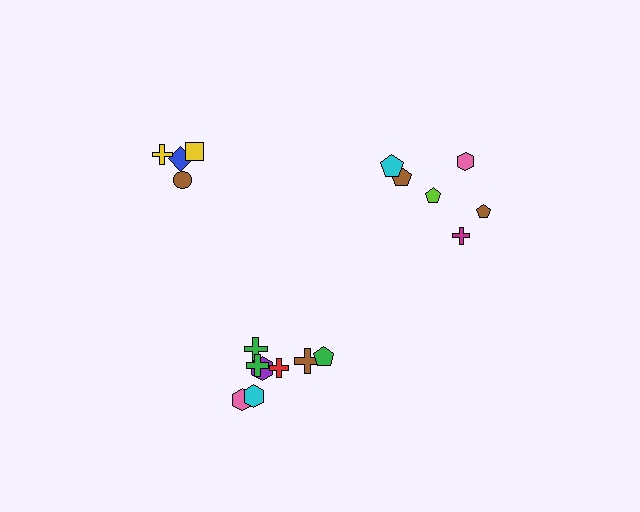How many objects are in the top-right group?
There are 6 objects.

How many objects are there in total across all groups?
There are 18 objects.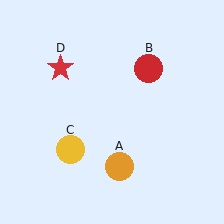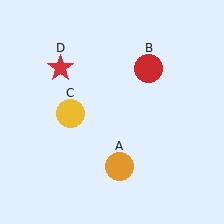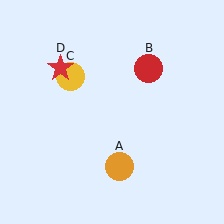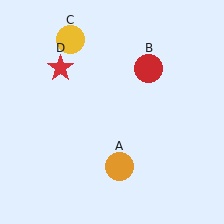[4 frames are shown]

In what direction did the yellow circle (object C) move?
The yellow circle (object C) moved up.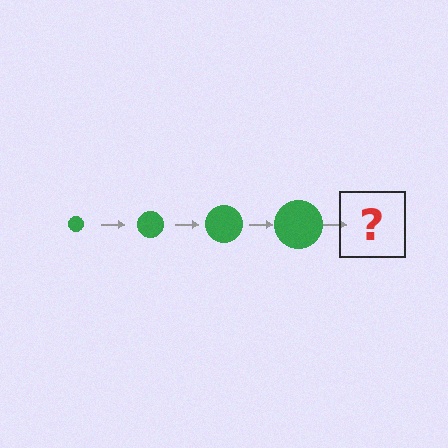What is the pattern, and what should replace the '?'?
The pattern is that the circle gets progressively larger each step. The '?' should be a green circle, larger than the previous one.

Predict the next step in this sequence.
The next step is a green circle, larger than the previous one.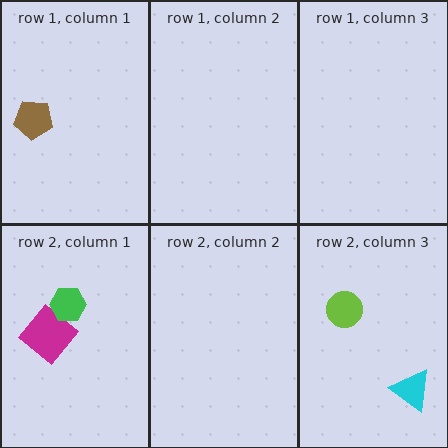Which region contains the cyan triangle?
The row 2, column 3 region.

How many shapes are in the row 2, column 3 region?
2.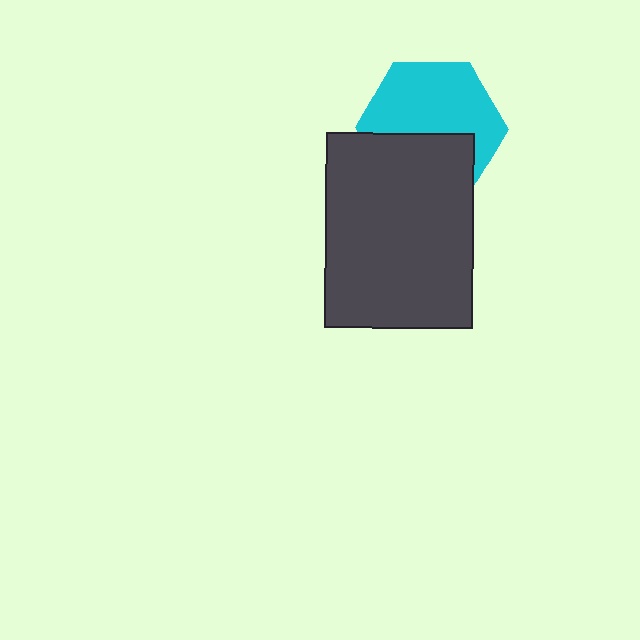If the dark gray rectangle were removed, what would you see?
You would see the complete cyan hexagon.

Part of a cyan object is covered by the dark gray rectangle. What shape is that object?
It is a hexagon.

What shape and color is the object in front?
The object in front is a dark gray rectangle.